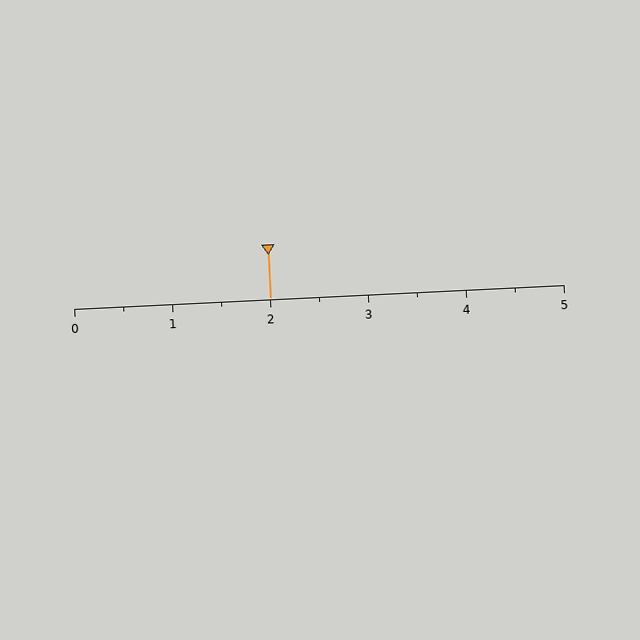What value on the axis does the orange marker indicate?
The marker indicates approximately 2.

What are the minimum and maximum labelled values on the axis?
The axis runs from 0 to 5.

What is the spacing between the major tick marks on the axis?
The major ticks are spaced 1 apart.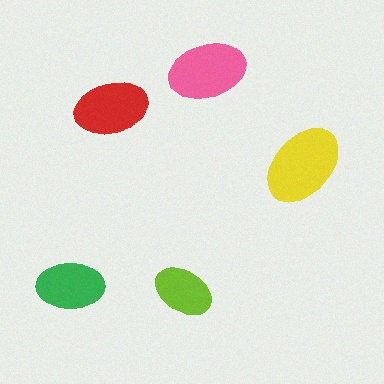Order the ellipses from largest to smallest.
the yellow one, the pink one, the red one, the green one, the lime one.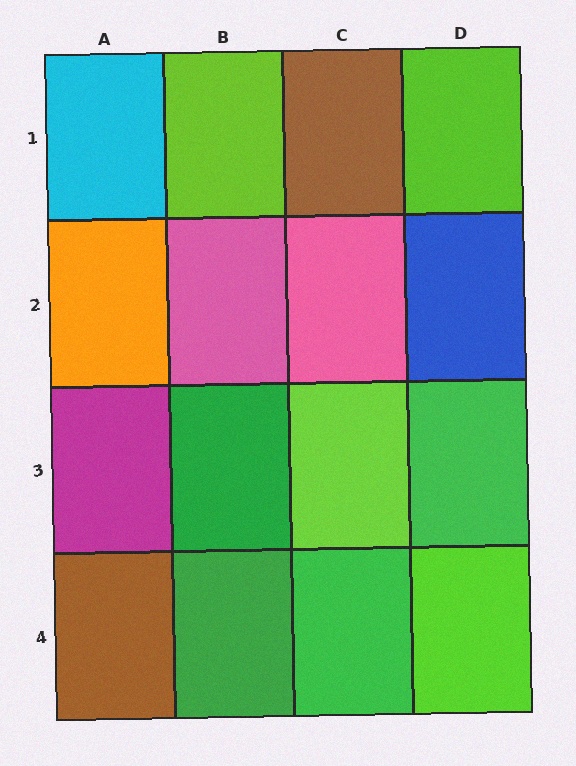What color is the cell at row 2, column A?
Orange.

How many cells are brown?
2 cells are brown.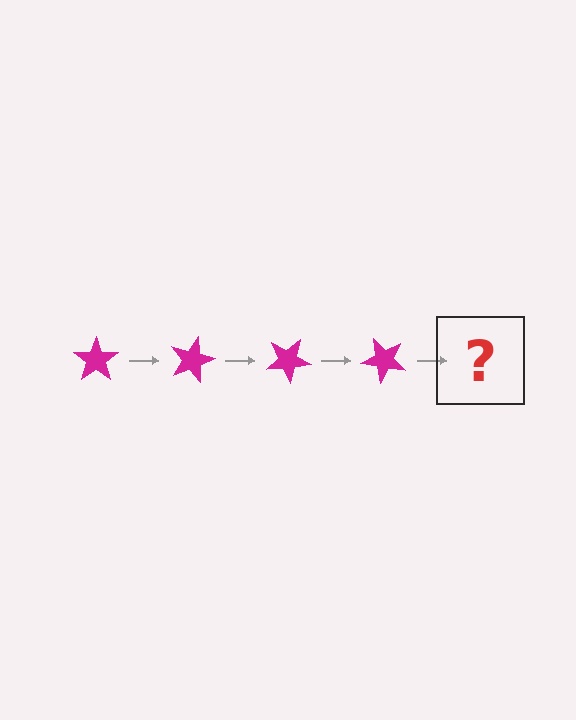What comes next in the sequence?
The next element should be a magenta star rotated 60 degrees.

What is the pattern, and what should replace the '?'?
The pattern is that the star rotates 15 degrees each step. The '?' should be a magenta star rotated 60 degrees.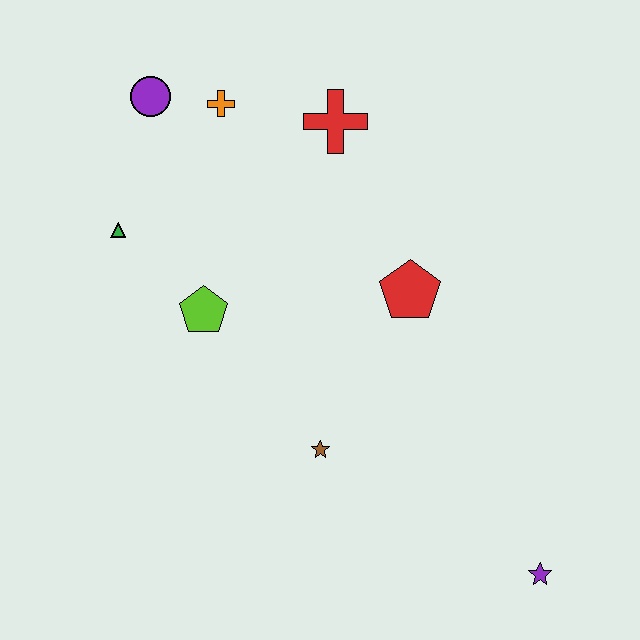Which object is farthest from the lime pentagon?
The purple star is farthest from the lime pentagon.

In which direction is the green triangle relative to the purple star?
The green triangle is to the left of the purple star.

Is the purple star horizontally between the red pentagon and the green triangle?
No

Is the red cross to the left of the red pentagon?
Yes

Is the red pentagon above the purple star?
Yes